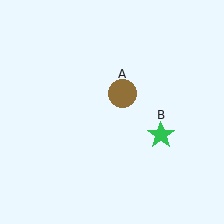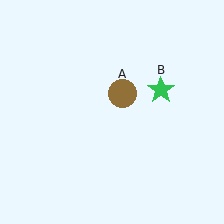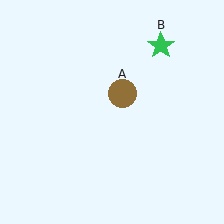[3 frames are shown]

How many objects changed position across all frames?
1 object changed position: green star (object B).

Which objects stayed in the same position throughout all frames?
Brown circle (object A) remained stationary.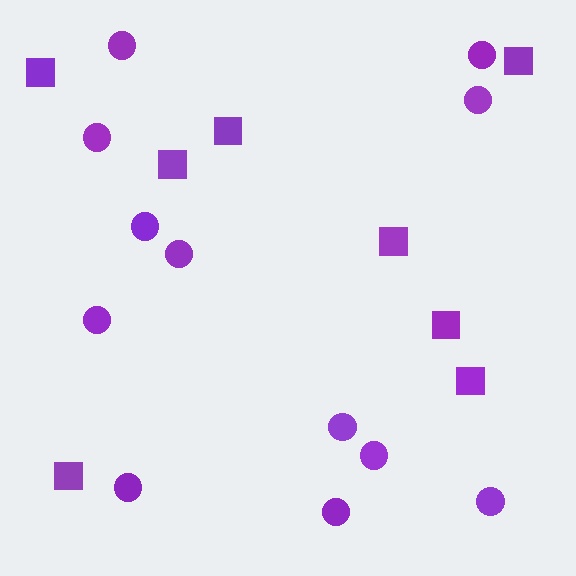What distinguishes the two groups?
There are 2 groups: one group of squares (8) and one group of circles (12).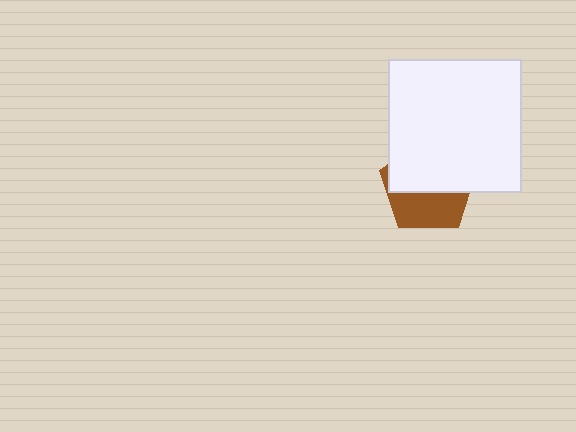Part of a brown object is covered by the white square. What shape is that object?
It is a pentagon.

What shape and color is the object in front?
The object in front is a white square.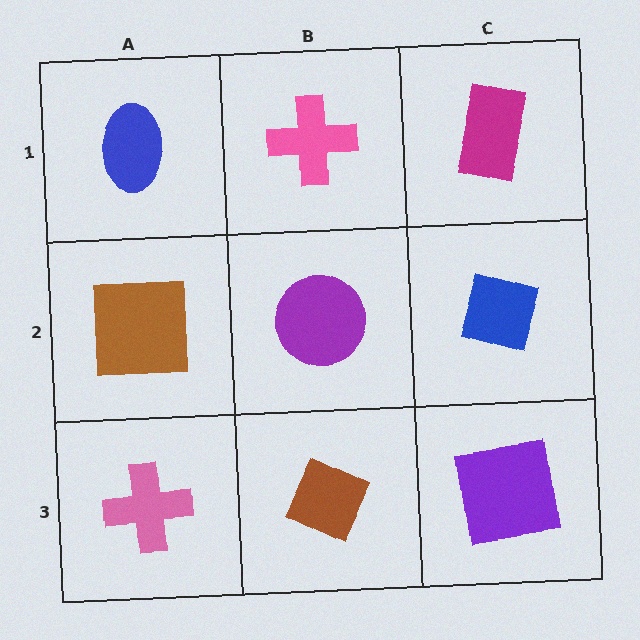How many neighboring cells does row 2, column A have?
3.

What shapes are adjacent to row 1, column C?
A blue diamond (row 2, column C), a pink cross (row 1, column B).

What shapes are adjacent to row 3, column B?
A purple circle (row 2, column B), a pink cross (row 3, column A), a purple square (row 3, column C).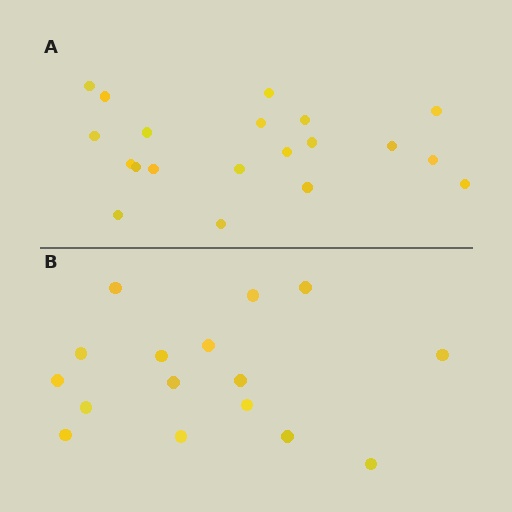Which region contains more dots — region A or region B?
Region A (the top region) has more dots.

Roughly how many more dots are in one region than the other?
Region A has about 4 more dots than region B.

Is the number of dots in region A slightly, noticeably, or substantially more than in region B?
Region A has noticeably more, but not dramatically so. The ratio is roughly 1.2 to 1.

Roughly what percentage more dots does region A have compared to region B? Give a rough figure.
About 25% more.